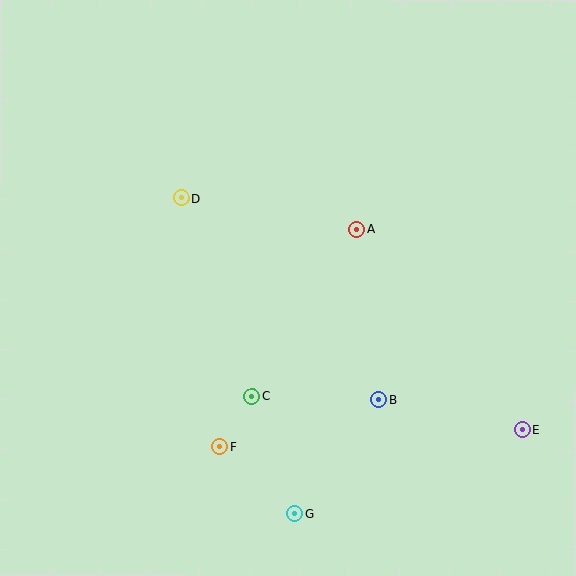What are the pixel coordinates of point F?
Point F is at (220, 446).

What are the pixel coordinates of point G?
Point G is at (295, 514).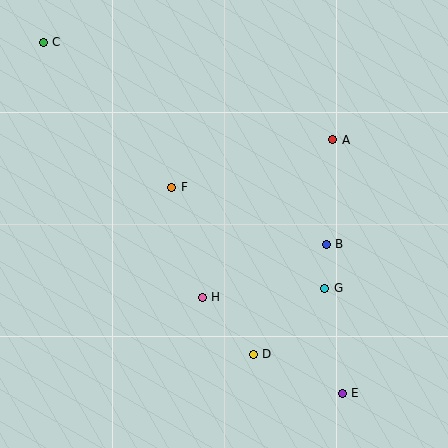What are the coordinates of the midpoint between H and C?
The midpoint between H and C is at (123, 170).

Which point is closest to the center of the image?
Point F at (172, 187) is closest to the center.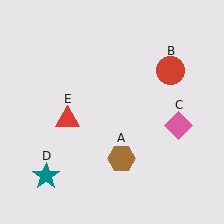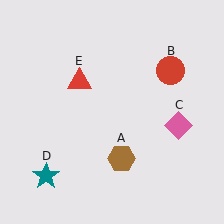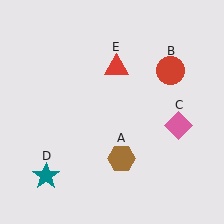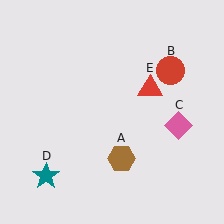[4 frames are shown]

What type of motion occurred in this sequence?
The red triangle (object E) rotated clockwise around the center of the scene.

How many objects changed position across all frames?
1 object changed position: red triangle (object E).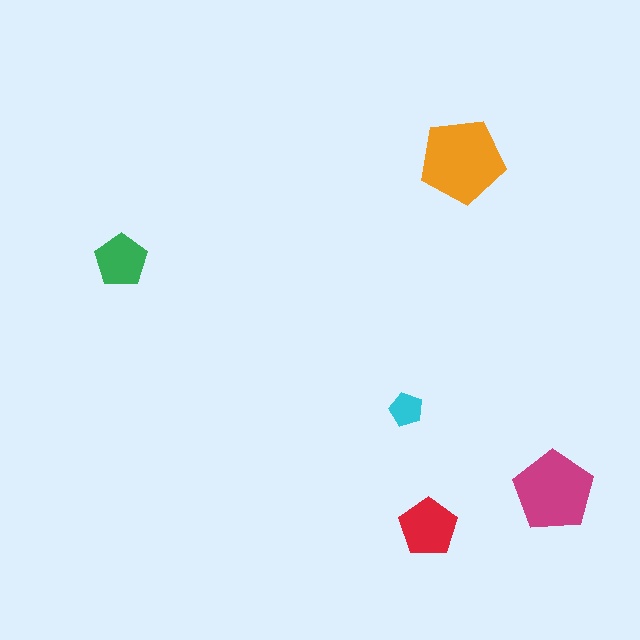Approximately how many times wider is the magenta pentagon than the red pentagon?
About 1.5 times wider.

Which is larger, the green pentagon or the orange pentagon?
The orange one.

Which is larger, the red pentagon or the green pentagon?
The red one.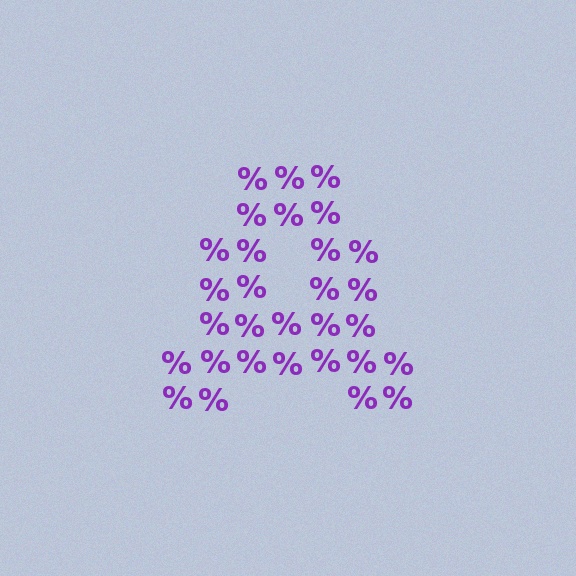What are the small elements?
The small elements are percent signs.